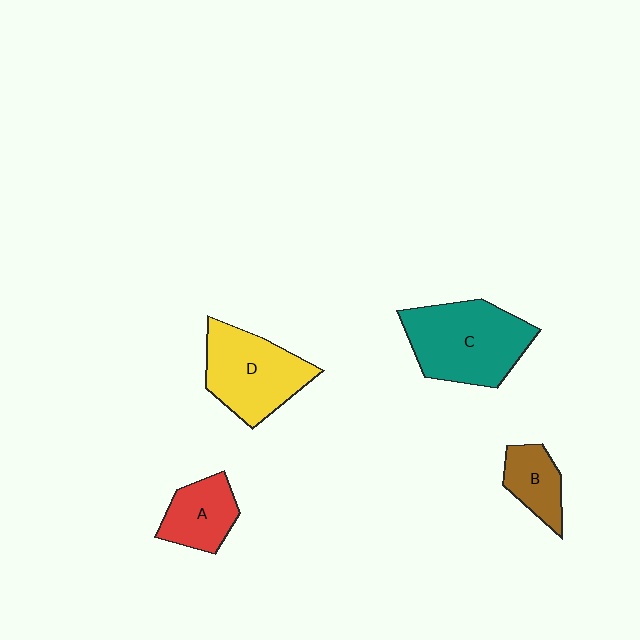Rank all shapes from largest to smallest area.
From largest to smallest: C (teal), D (yellow), A (red), B (brown).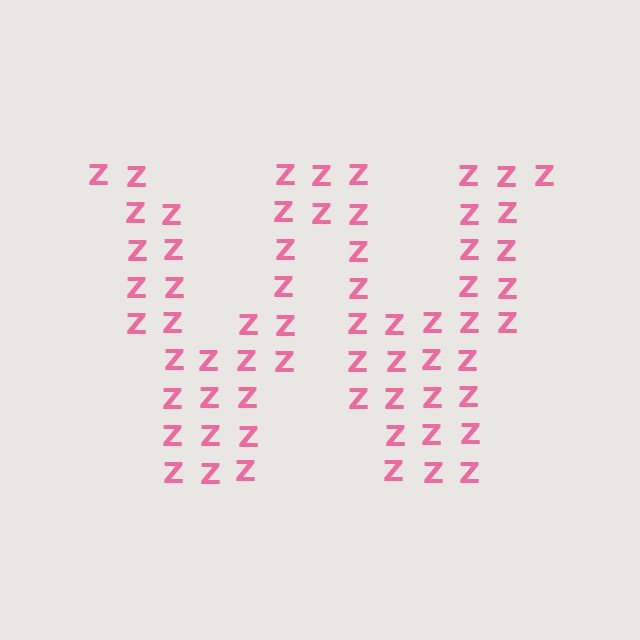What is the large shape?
The large shape is the letter W.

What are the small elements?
The small elements are letter Z's.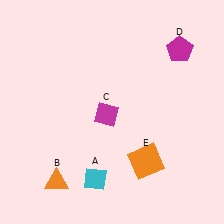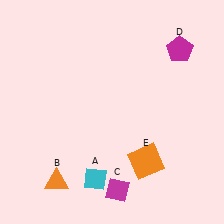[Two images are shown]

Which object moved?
The magenta diamond (C) moved down.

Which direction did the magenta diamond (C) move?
The magenta diamond (C) moved down.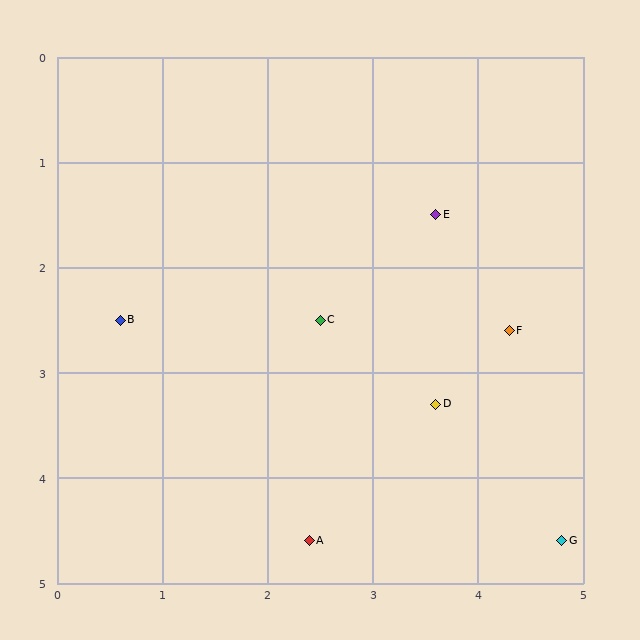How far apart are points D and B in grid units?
Points D and B are about 3.1 grid units apart.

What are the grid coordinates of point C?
Point C is at approximately (2.5, 2.5).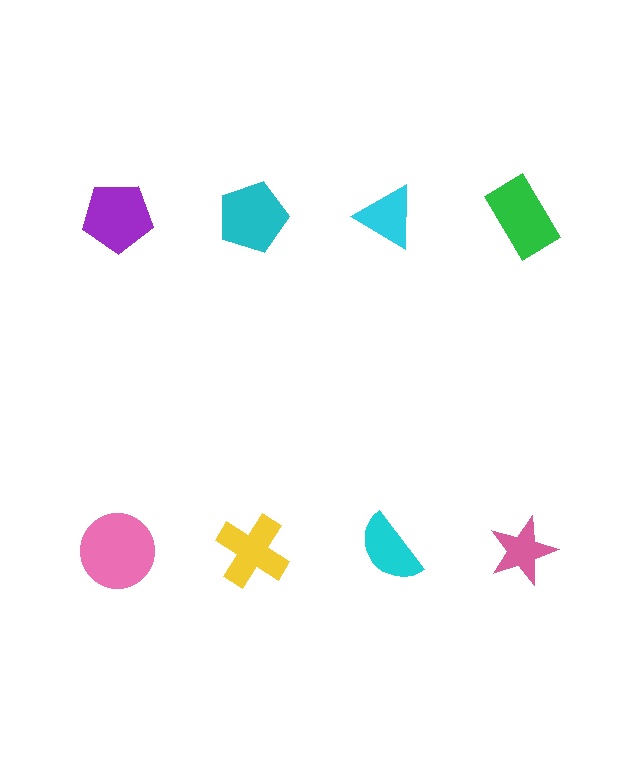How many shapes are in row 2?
4 shapes.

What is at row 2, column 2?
A yellow cross.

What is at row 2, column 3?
A cyan semicircle.